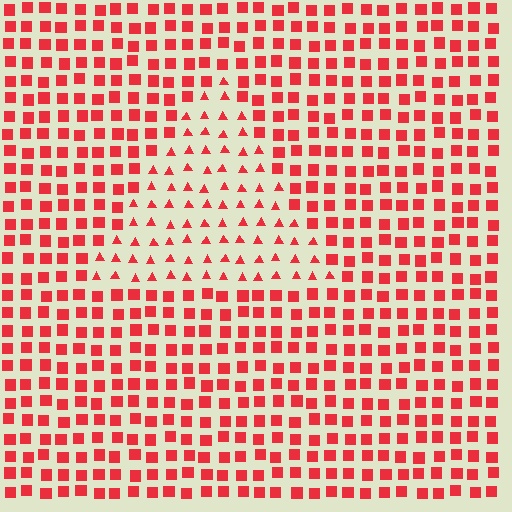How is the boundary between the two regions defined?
The boundary is defined by a change in element shape: triangles inside vs. squares outside. All elements share the same color and spacing.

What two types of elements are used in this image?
The image uses triangles inside the triangle region and squares outside it.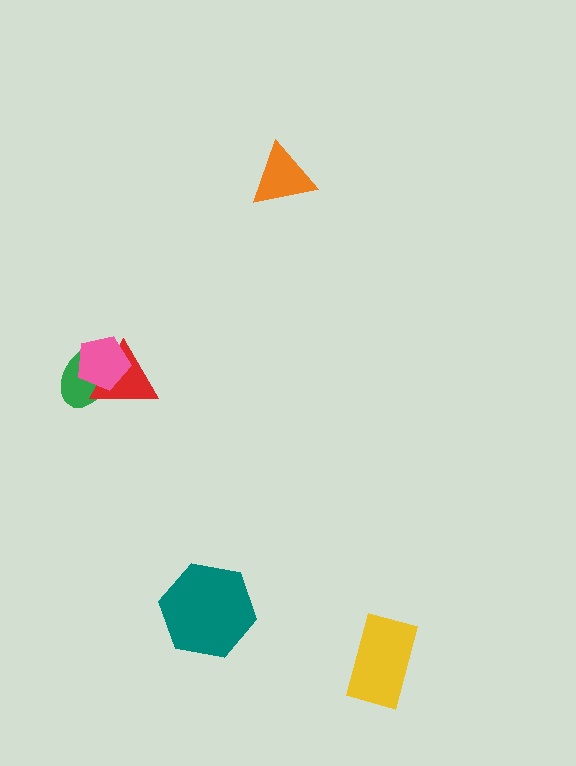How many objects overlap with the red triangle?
2 objects overlap with the red triangle.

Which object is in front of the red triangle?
The pink pentagon is in front of the red triangle.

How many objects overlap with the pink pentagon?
2 objects overlap with the pink pentagon.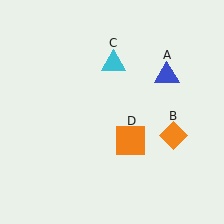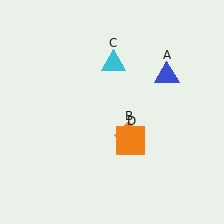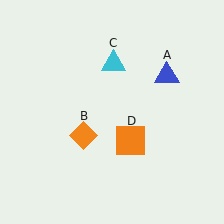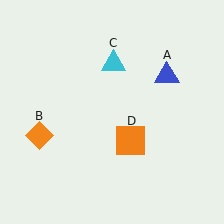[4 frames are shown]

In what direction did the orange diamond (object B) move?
The orange diamond (object B) moved left.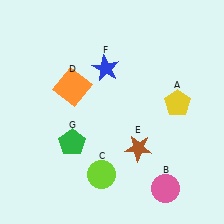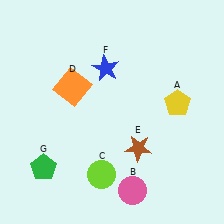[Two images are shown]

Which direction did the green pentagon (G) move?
The green pentagon (G) moved left.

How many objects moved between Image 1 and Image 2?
2 objects moved between the two images.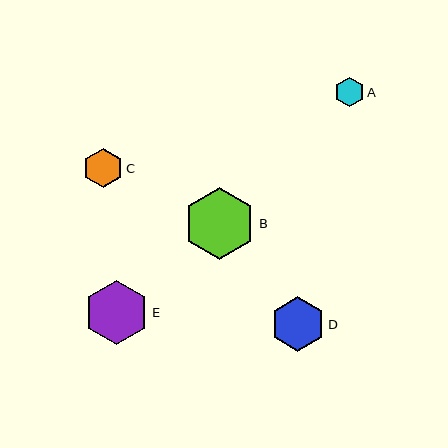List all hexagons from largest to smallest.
From largest to smallest: B, E, D, C, A.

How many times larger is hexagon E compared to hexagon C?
Hexagon E is approximately 1.6 times the size of hexagon C.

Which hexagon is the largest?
Hexagon B is the largest with a size of approximately 72 pixels.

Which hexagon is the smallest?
Hexagon A is the smallest with a size of approximately 29 pixels.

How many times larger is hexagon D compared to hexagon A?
Hexagon D is approximately 1.9 times the size of hexagon A.